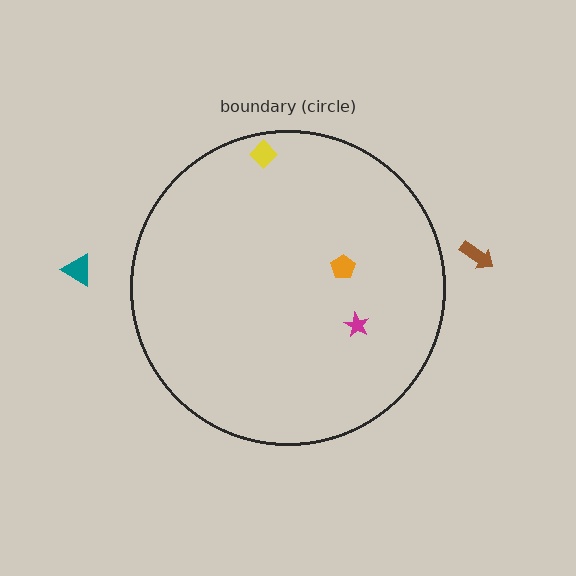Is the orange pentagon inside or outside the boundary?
Inside.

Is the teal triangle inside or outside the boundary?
Outside.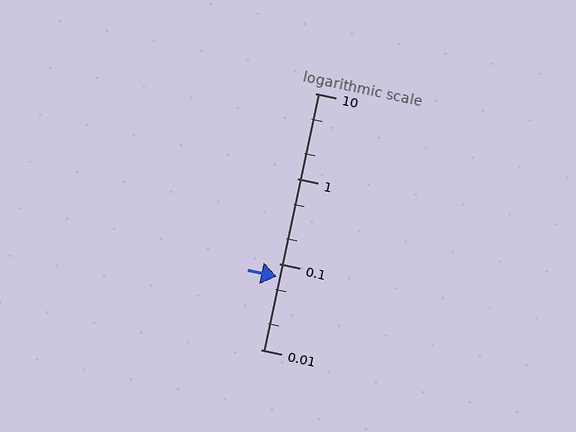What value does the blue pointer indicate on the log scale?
The pointer indicates approximately 0.071.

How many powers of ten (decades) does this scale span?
The scale spans 3 decades, from 0.01 to 10.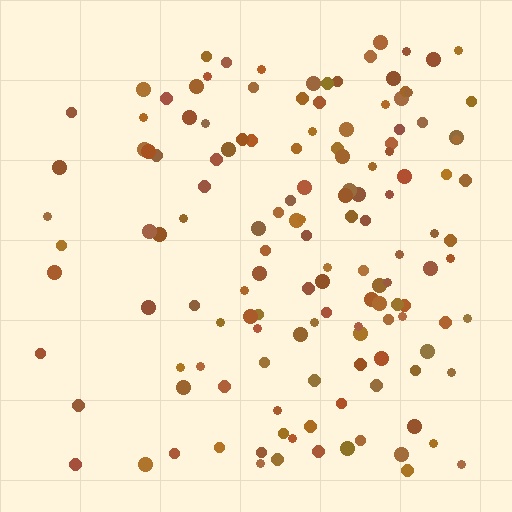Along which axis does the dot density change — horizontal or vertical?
Horizontal.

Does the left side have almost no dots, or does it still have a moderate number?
Still a moderate number, just noticeably fewer than the right.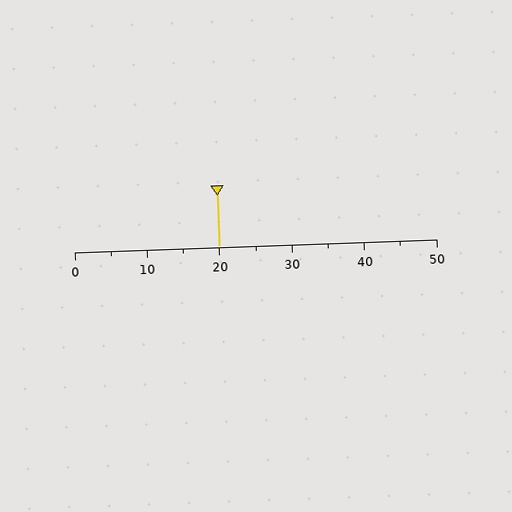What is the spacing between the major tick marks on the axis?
The major ticks are spaced 10 apart.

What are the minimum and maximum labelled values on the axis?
The axis runs from 0 to 50.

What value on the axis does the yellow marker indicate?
The marker indicates approximately 20.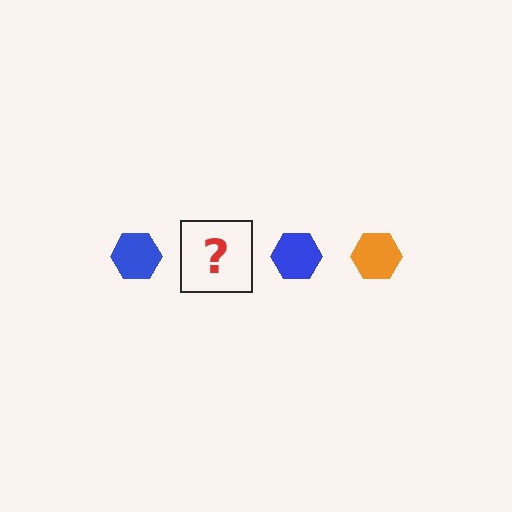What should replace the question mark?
The question mark should be replaced with an orange hexagon.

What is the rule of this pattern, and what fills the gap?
The rule is that the pattern cycles through blue, orange hexagons. The gap should be filled with an orange hexagon.